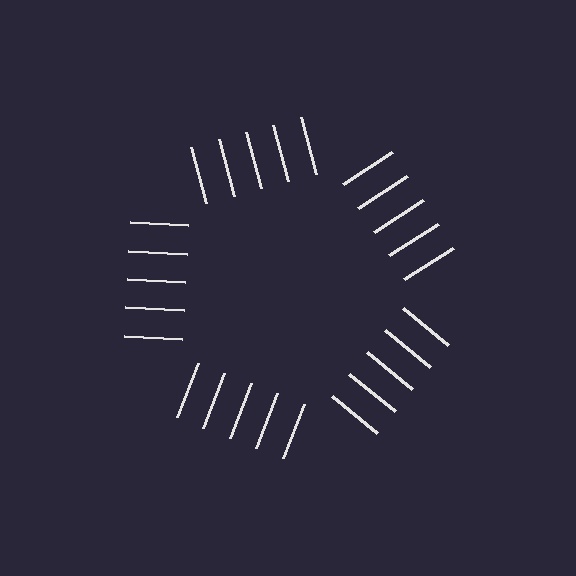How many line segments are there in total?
25 — 5 along each of the 5 edges.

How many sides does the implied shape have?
5 sides — the line-ends trace a pentagon.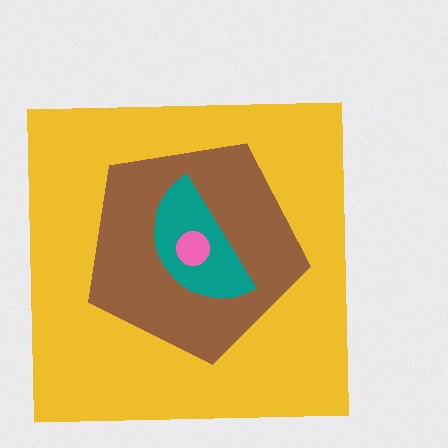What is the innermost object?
The pink circle.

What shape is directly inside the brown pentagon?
The teal semicircle.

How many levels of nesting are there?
4.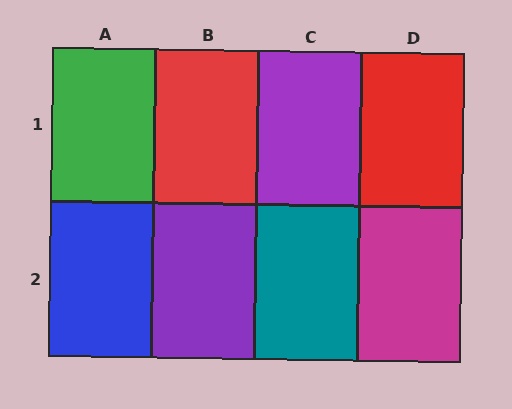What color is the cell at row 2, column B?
Purple.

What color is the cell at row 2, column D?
Magenta.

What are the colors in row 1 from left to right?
Green, red, purple, red.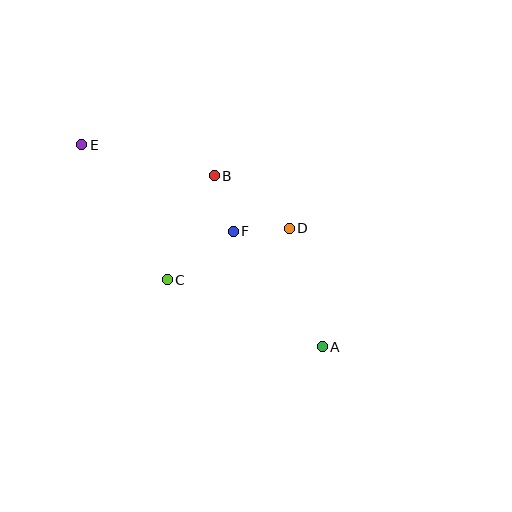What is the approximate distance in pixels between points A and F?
The distance between A and F is approximately 146 pixels.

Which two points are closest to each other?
Points D and F are closest to each other.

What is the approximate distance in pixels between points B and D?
The distance between B and D is approximately 92 pixels.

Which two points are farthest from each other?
Points A and E are farthest from each other.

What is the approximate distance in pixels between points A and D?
The distance between A and D is approximately 123 pixels.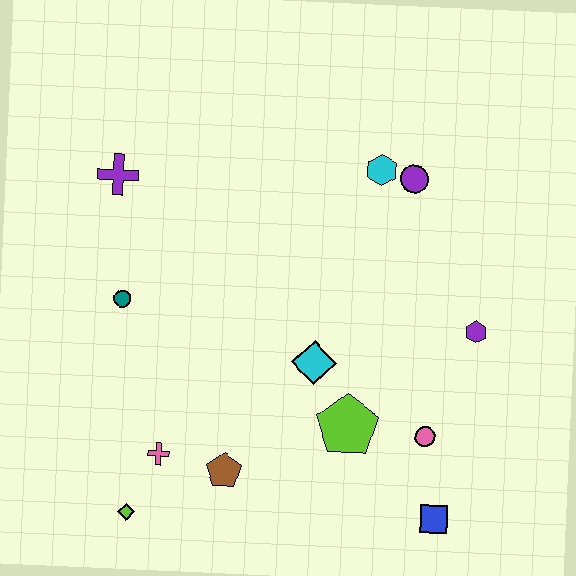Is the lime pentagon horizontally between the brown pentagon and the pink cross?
No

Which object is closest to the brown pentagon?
The pink cross is closest to the brown pentagon.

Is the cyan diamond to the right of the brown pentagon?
Yes